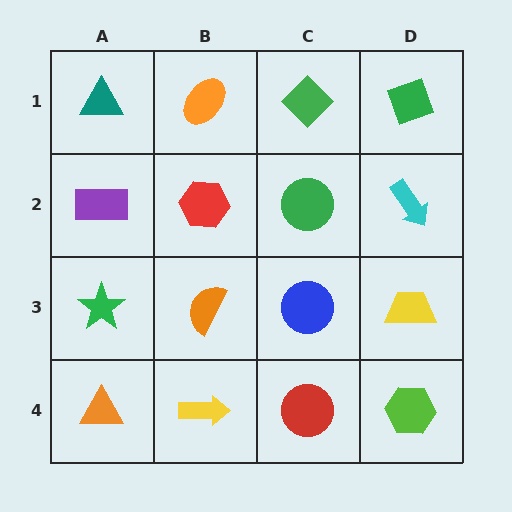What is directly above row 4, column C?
A blue circle.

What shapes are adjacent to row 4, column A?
A green star (row 3, column A), a yellow arrow (row 4, column B).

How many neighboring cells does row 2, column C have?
4.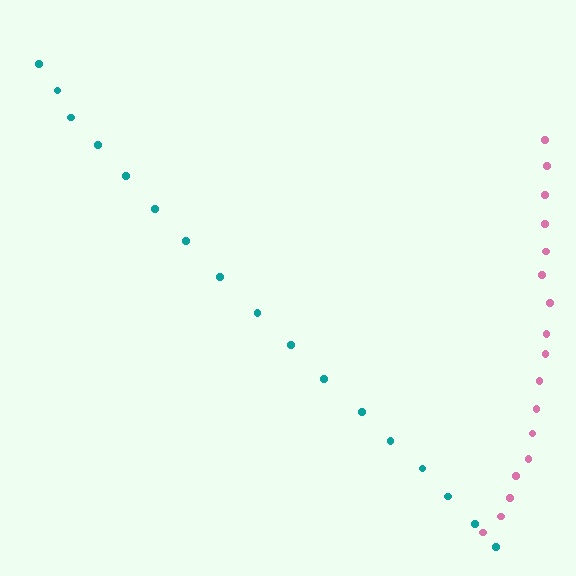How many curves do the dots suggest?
There are 2 distinct paths.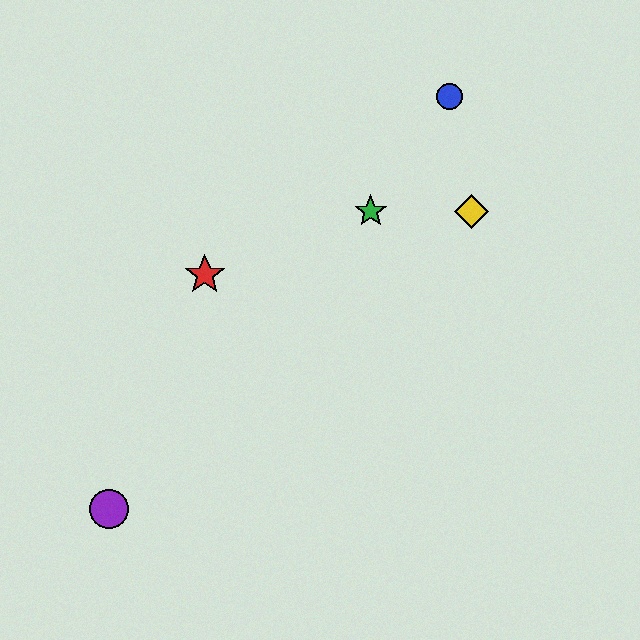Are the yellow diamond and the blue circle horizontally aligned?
No, the yellow diamond is at y≈211 and the blue circle is at y≈96.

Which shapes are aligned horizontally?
The green star, the yellow diamond are aligned horizontally.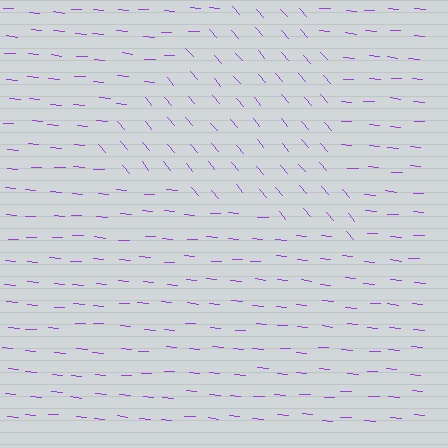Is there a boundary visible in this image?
Yes, there is a texture boundary formed by a change in line orientation.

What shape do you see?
I see a triangle.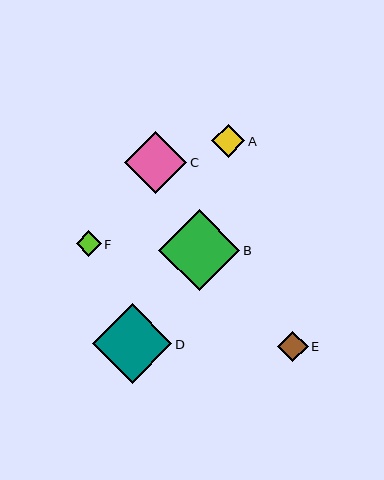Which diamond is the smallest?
Diamond F is the smallest with a size of approximately 25 pixels.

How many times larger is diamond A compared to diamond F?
Diamond A is approximately 1.3 times the size of diamond F.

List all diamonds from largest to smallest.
From largest to smallest: B, D, C, A, E, F.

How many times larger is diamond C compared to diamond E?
Diamond C is approximately 2.0 times the size of diamond E.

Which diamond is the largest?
Diamond B is the largest with a size of approximately 81 pixels.